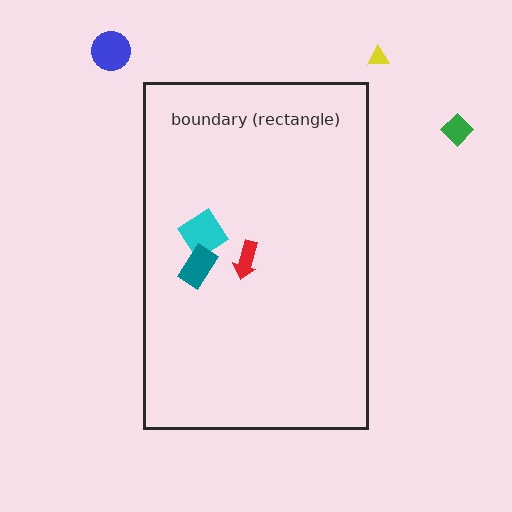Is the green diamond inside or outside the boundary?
Outside.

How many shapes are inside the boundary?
3 inside, 3 outside.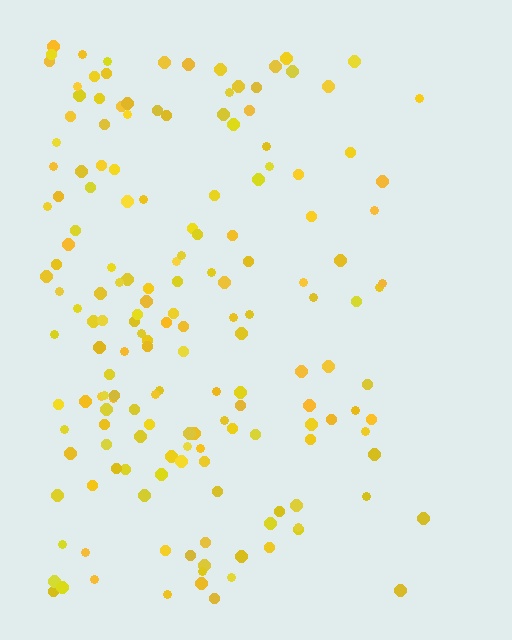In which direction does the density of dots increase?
From right to left, with the left side densest.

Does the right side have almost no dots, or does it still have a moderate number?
Still a moderate number, just noticeably fewer than the left.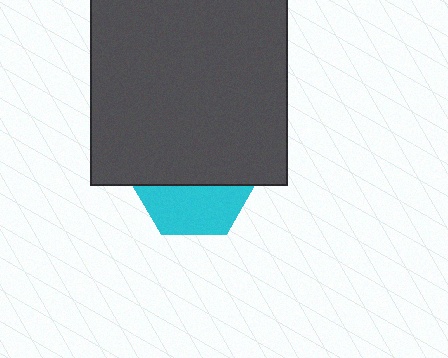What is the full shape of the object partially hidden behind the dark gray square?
The partially hidden object is a cyan hexagon.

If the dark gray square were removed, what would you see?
You would see the complete cyan hexagon.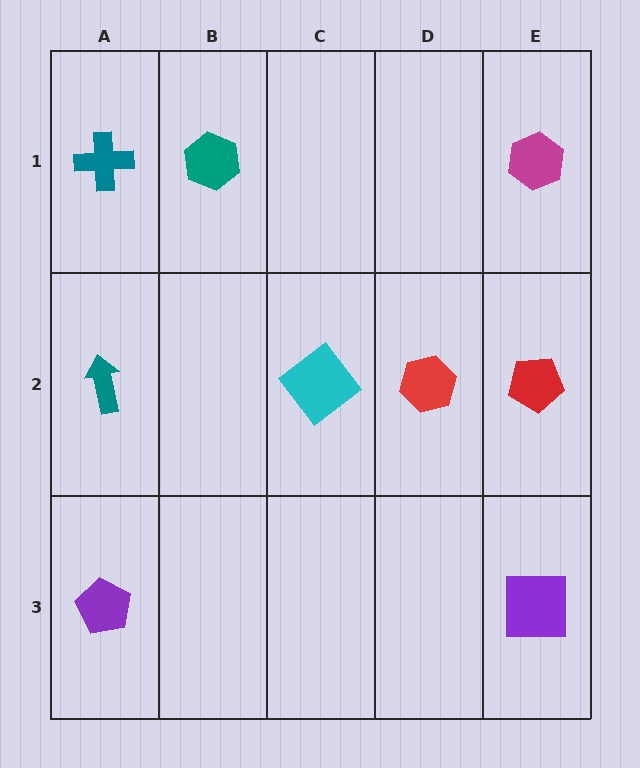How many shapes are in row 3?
2 shapes.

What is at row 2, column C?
A cyan diamond.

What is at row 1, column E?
A magenta hexagon.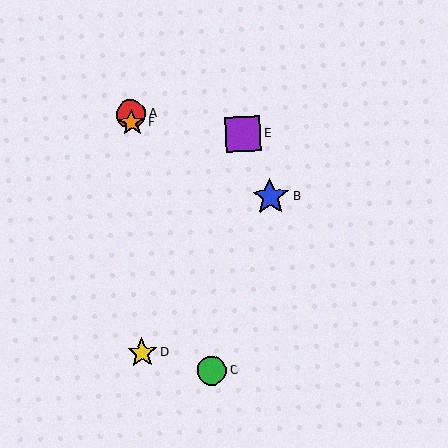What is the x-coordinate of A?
Object A is at x≈131.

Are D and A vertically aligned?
Yes, both are at x≈142.